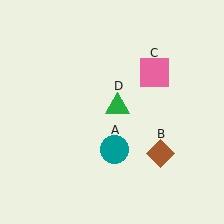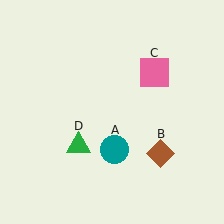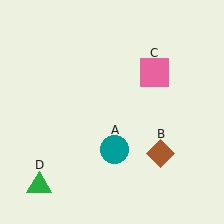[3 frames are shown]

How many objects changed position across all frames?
1 object changed position: green triangle (object D).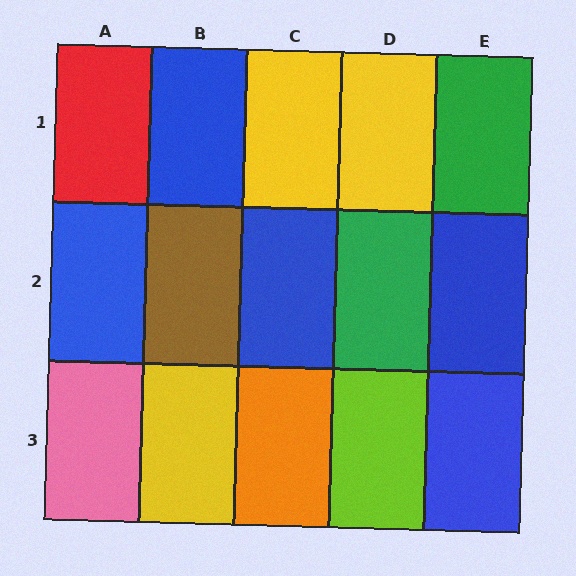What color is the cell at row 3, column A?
Pink.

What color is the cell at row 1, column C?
Yellow.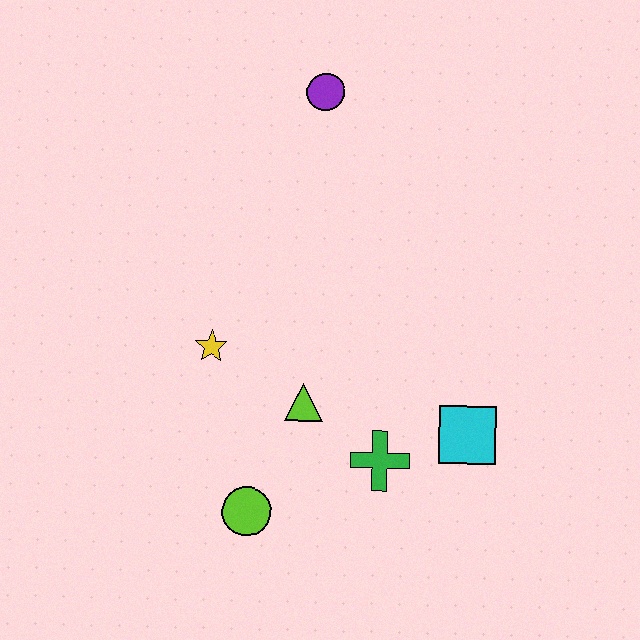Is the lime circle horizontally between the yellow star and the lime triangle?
Yes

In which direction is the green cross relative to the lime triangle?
The green cross is to the right of the lime triangle.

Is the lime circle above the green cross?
No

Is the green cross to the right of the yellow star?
Yes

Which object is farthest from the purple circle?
The lime circle is farthest from the purple circle.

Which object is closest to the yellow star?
The lime triangle is closest to the yellow star.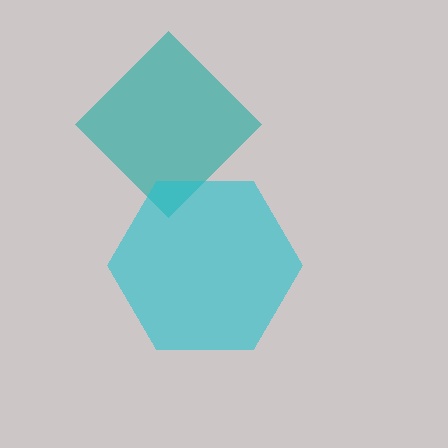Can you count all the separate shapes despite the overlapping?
Yes, there are 2 separate shapes.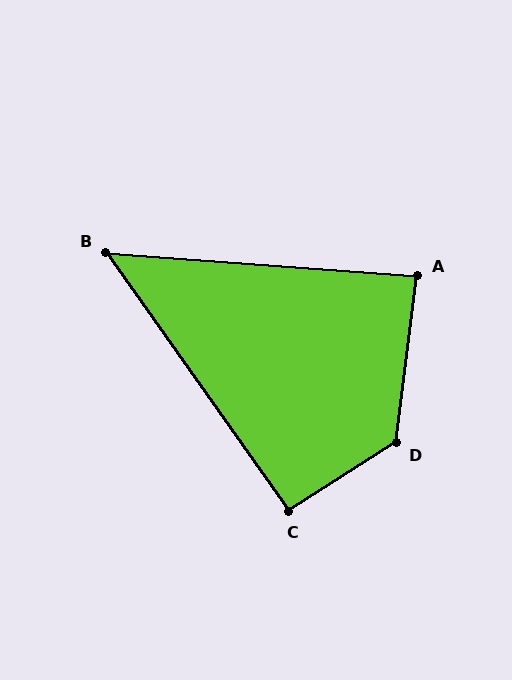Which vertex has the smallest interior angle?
B, at approximately 50 degrees.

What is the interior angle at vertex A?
Approximately 87 degrees (approximately right).